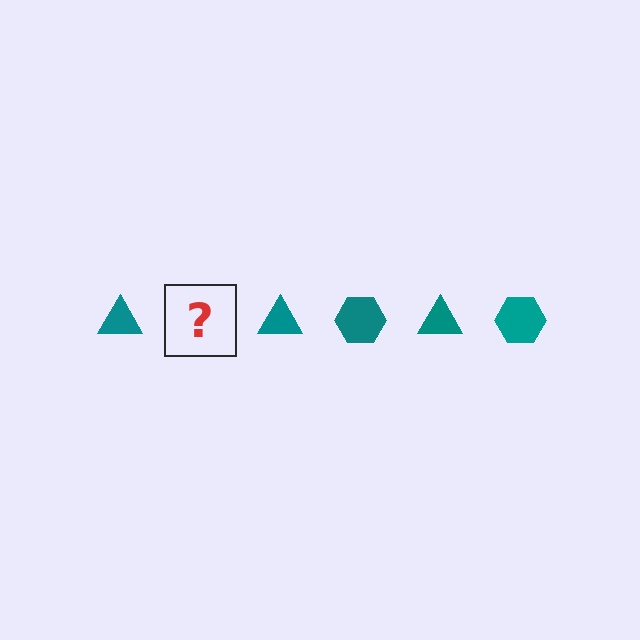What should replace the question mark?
The question mark should be replaced with a teal hexagon.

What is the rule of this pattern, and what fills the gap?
The rule is that the pattern cycles through triangle, hexagon shapes in teal. The gap should be filled with a teal hexagon.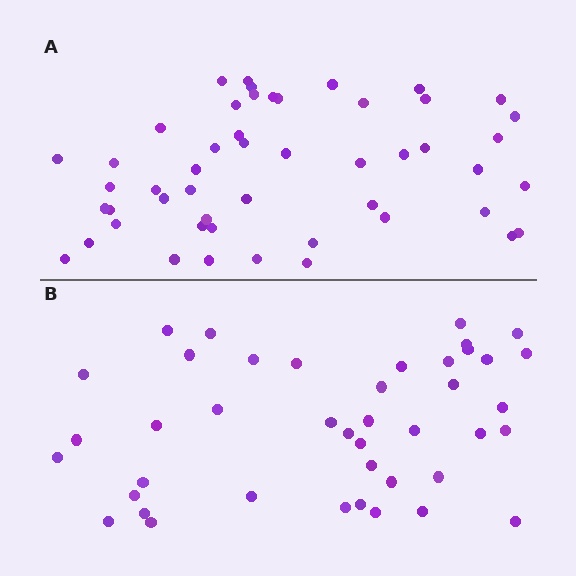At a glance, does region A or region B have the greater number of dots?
Region A (the top region) has more dots.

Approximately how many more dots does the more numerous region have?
Region A has roughly 8 or so more dots than region B.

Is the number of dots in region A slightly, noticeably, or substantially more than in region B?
Region A has only slightly more — the two regions are fairly close. The ratio is roughly 1.2 to 1.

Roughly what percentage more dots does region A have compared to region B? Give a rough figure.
About 20% more.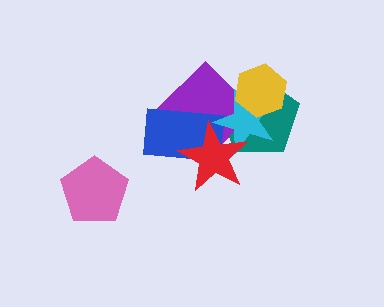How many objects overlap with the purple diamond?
5 objects overlap with the purple diamond.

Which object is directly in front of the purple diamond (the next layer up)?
The blue rectangle is directly in front of the purple diamond.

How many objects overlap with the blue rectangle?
3 objects overlap with the blue rectangle.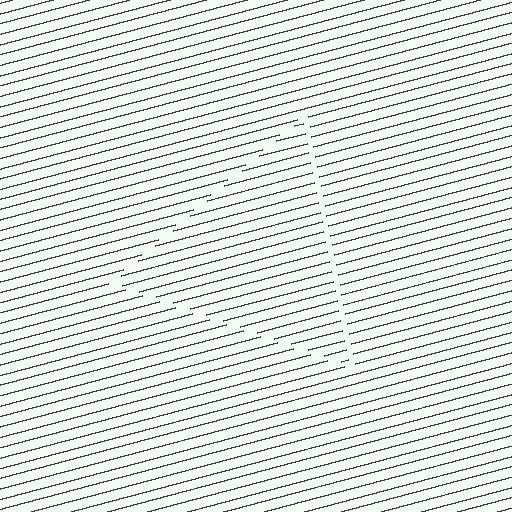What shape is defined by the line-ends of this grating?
An illusory triangle. The interior of the shape contains the same grating, shifted by half a period — the contour is defined by the phase discontinuity where line-ends from the inner and outer gratings abut.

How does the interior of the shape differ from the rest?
The interior of the shape contains the same grating, shifted by half a period — the contour is defined by the phase discontinuity where line-ends from the inner and outer gratings abut.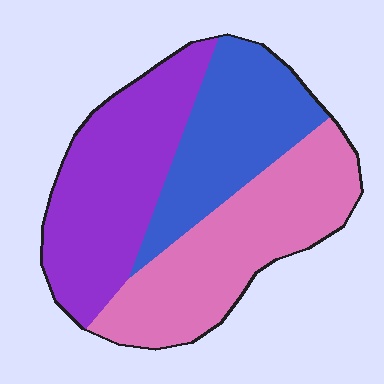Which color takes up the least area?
Blue, at roughly 30%.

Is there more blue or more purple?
Purple.